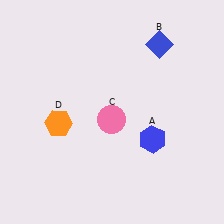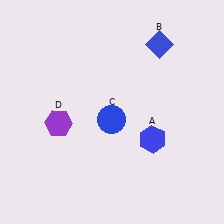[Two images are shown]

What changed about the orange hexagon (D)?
In Image 1, D is orange. In Image 2, it changed to purple.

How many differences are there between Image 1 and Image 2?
There are 2 differences between the two images.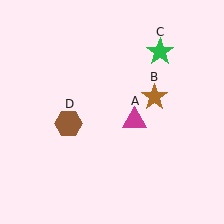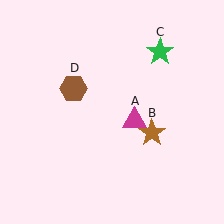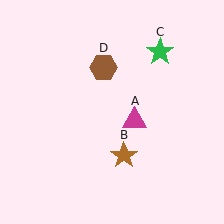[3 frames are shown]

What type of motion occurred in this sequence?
The brown star (object B), brown hexagon (object D) rotated clockwise around the center of the scene.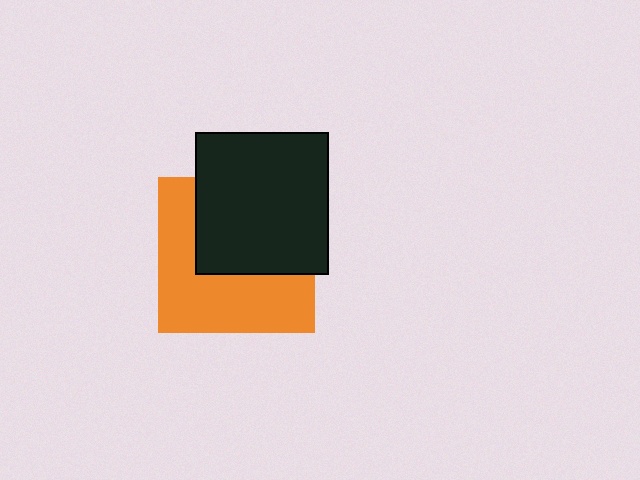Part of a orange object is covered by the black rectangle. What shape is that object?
It is a square.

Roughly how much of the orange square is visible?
About half of it is visible (roughly 52%).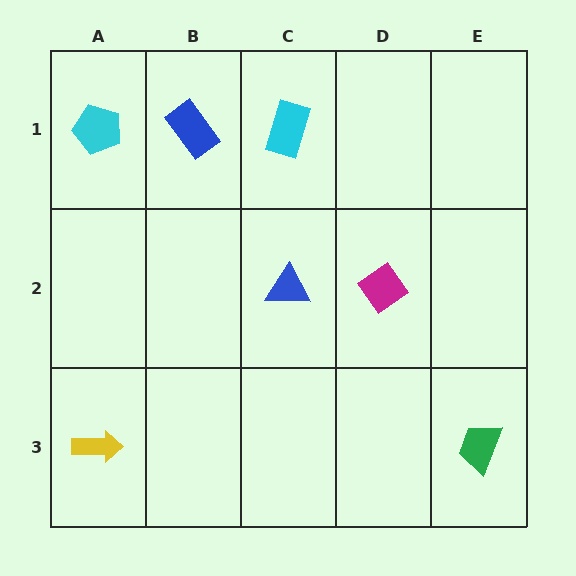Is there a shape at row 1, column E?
No, that cell is empty.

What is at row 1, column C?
A cyan rectangle.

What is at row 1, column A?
A cyan pentagon.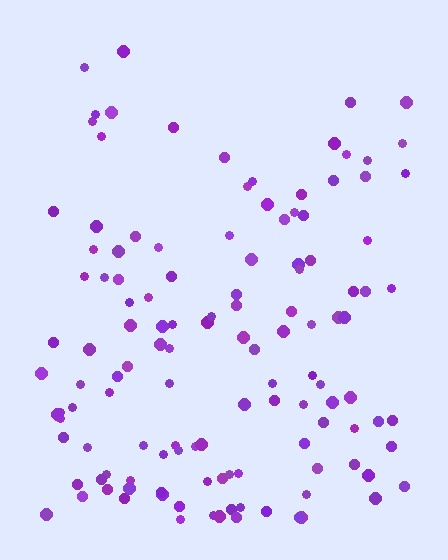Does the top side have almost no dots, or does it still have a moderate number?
Still a moderate number, just noticeably fewer than the bottom.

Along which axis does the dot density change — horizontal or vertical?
Vertical.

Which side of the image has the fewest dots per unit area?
The top.